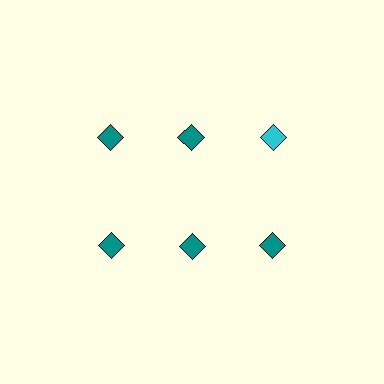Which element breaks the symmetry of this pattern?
The cyan diamond in the top row, center column breaks the symmetry. All other shapes are teal diamonds.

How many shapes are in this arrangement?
There are 6 shapes arranged in a grid pattern.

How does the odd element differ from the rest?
It has a different color: cyan instead of teal.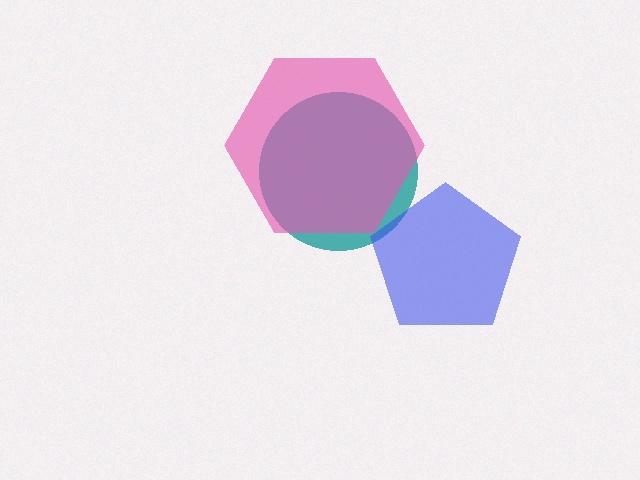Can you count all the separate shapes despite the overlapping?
Yes, there are 3 separate shapes.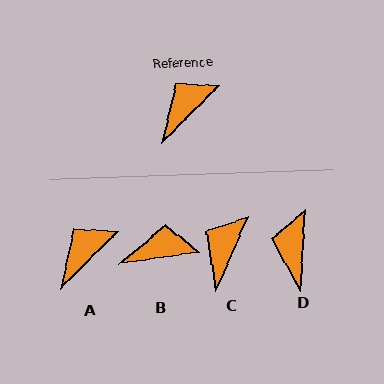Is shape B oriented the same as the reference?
No, it is off by about 37 degrees.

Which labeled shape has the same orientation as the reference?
A.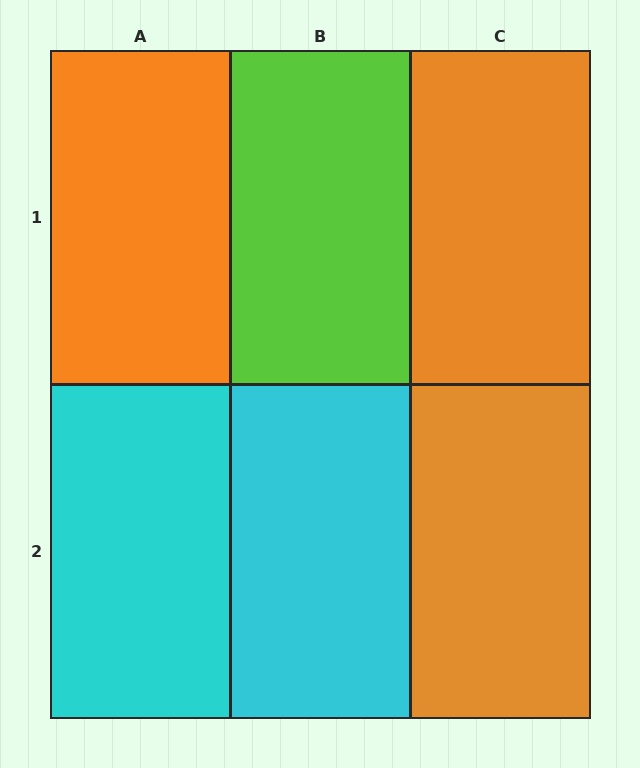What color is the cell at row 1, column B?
Lime.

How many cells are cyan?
2 cells are cyan.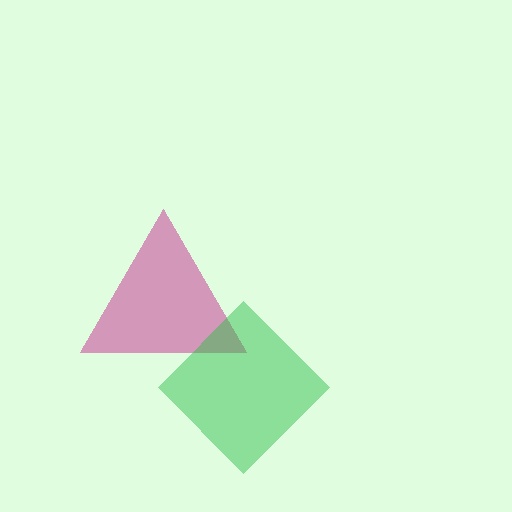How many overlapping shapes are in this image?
There are 2 overlapping shapes in the image.